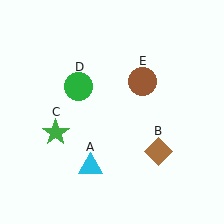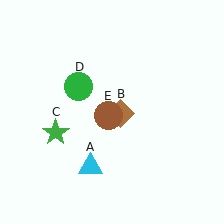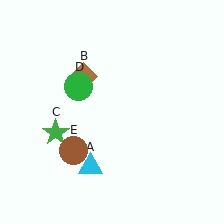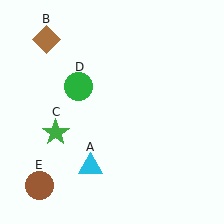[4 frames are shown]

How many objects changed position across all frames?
2 objects changed position: brown diamond (object B), brown circle (object E).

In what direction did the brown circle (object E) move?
The brown circle (object E) moved down and to the left.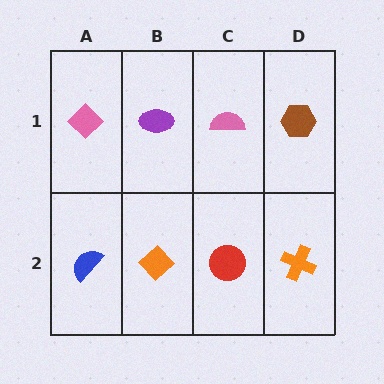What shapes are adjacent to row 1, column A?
A blue semicircle (row 2, column A), a purple ellipse (row 1, column B).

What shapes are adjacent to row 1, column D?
An orange cross (row 2, column D), a pink semicircle (row 1, column C).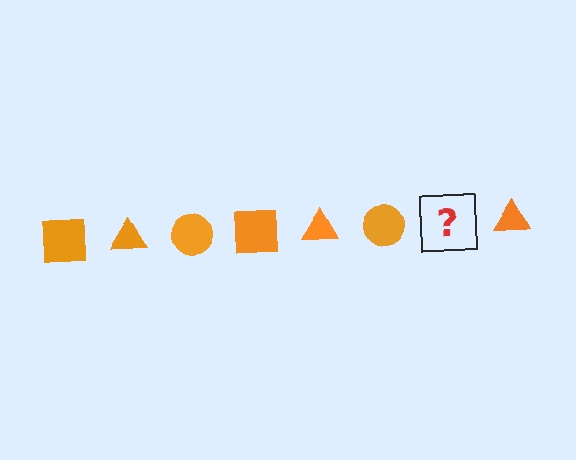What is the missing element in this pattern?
The missing element is an orange square.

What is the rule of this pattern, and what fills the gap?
The rule is that the pattern cycles through square, triangle, circle shapes in orange. The gap should be filled with an orange square.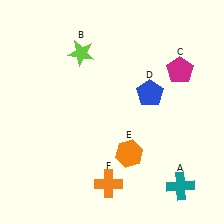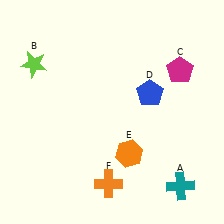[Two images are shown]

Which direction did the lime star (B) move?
The lime star (B) moved left.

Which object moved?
The lime star (B) moved left.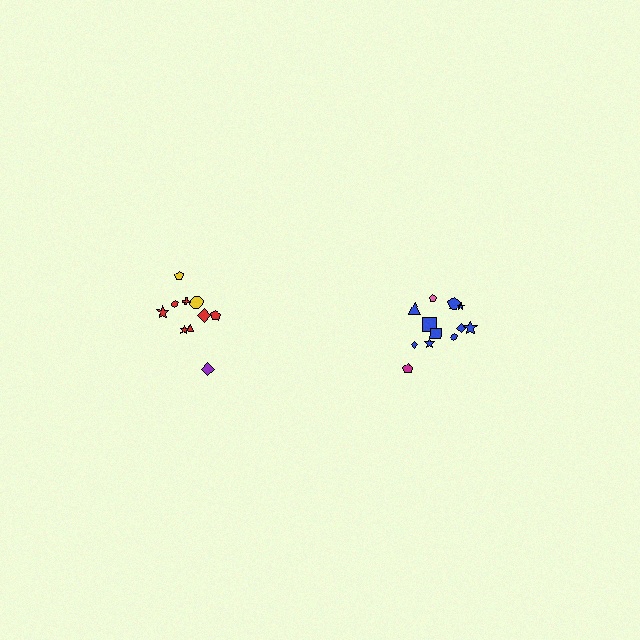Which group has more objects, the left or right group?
The right group.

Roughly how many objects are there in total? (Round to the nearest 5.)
Roughly 20 objects in total.